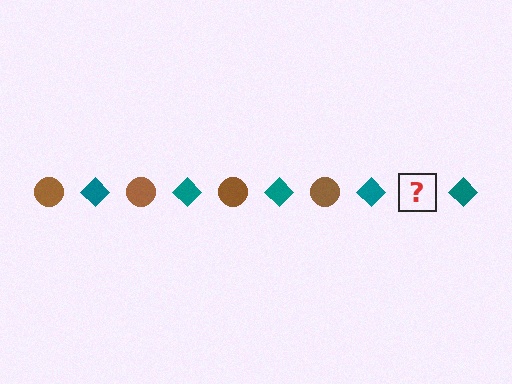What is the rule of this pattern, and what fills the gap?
The rule is that the pattern alternates between brown circle and teal diamond. The gap should be filled with a brown circle.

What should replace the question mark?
The question mark should be replaced with a brown circle.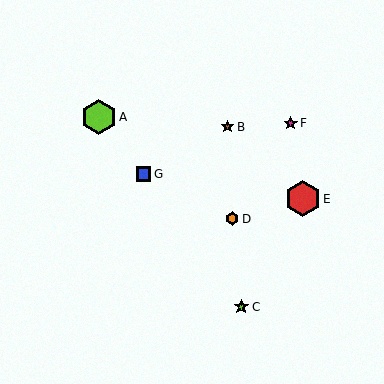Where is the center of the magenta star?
The center of the magenta star is at (291, 123).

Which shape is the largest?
The red hexagon (labeled E) is the largest.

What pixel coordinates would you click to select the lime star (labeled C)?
Click at (241, 307) to select the lime star C.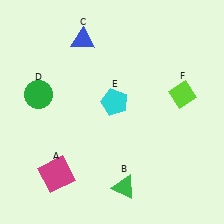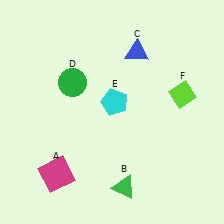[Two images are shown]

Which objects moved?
The objects that moved are: the blue triangle (C), the green circle (D).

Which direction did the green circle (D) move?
The green circle (D) moved right.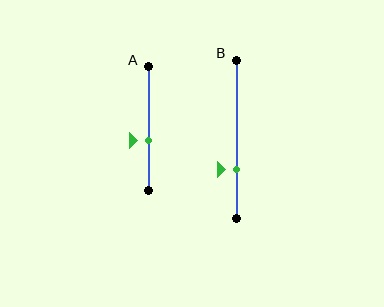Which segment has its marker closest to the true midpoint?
Segment A has its marker closest to the true midpoint.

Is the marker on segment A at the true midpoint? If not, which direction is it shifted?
No, the marker on segment A is shifted downward by about 9% of the segment length.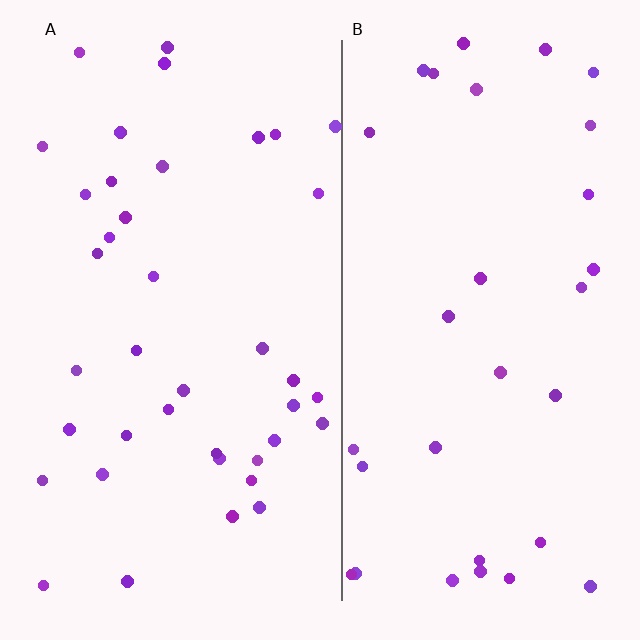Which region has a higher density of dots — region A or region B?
A (the left).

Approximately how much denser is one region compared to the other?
Approximately 1.3× — region A over region B.